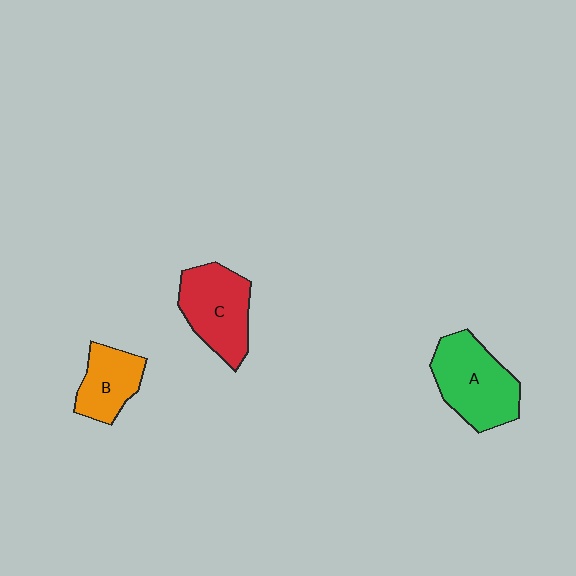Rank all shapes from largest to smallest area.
From largest to smallest: A (green), C (red), B (orange).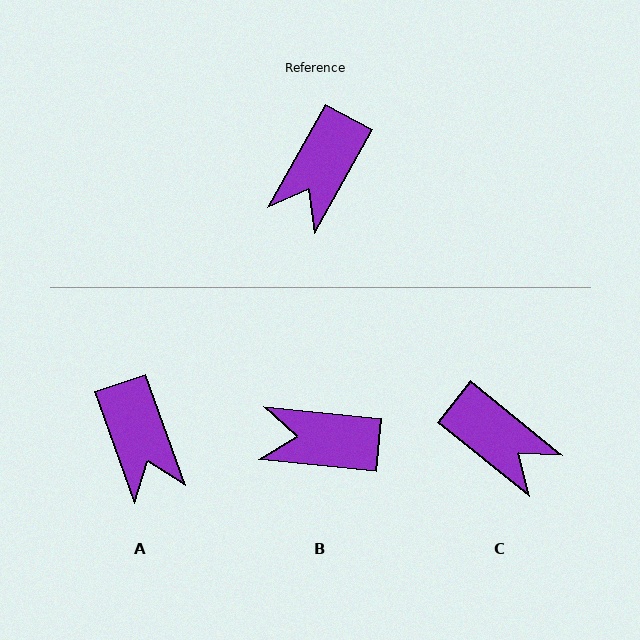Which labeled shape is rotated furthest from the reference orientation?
C, about 80 degrees away.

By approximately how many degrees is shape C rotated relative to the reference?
Approximately 80 degrees counter-clockwise.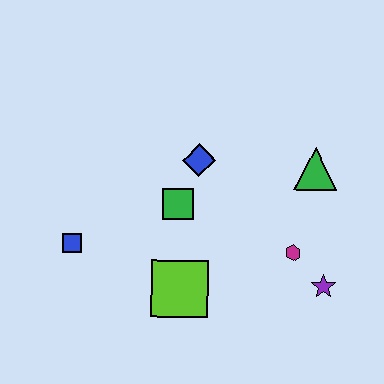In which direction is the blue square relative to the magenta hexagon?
The blue square is to the left of the magenta hexagon.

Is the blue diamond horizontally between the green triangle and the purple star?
No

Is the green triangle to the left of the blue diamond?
No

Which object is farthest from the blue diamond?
The purple star is farthest from the blue diamond.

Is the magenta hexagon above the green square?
No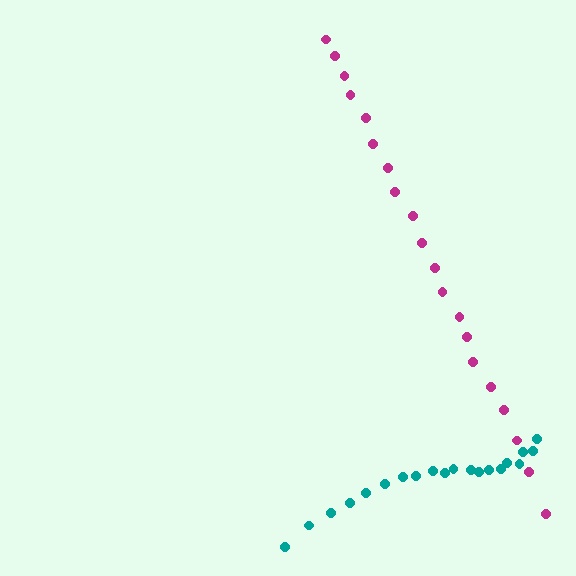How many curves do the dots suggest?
There are 2 distinct paths.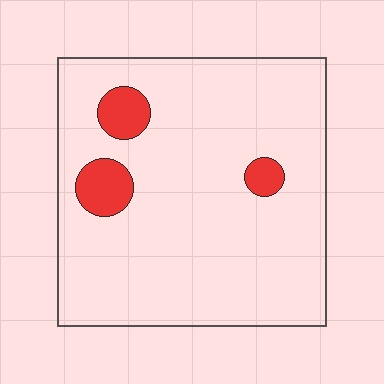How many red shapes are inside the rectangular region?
3.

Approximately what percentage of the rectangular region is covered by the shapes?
Approximately 10%.